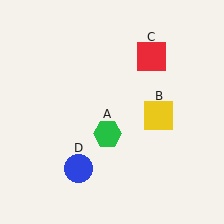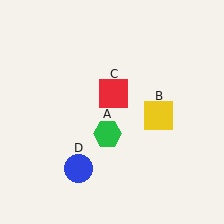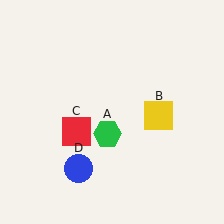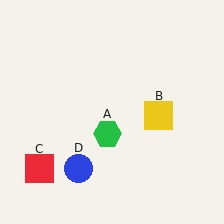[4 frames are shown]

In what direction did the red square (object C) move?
The red square (object C) moved down and to the left.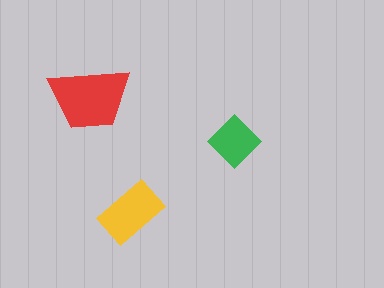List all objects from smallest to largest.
The green diamond, the yellow rectangle, the red trapezoid.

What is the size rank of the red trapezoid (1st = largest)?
1st.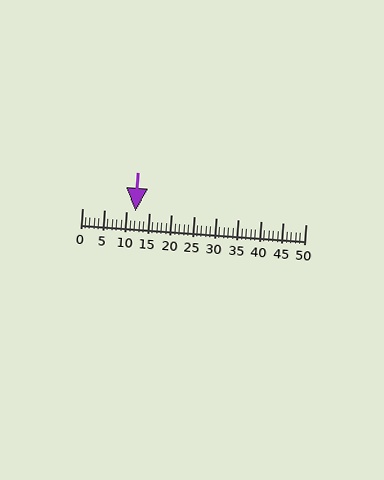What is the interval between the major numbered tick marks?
The major tick marks are spaced 5 units apart.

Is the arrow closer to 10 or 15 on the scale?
The arrow is closer to 10.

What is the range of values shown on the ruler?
The ruler shows values from 0 to 50.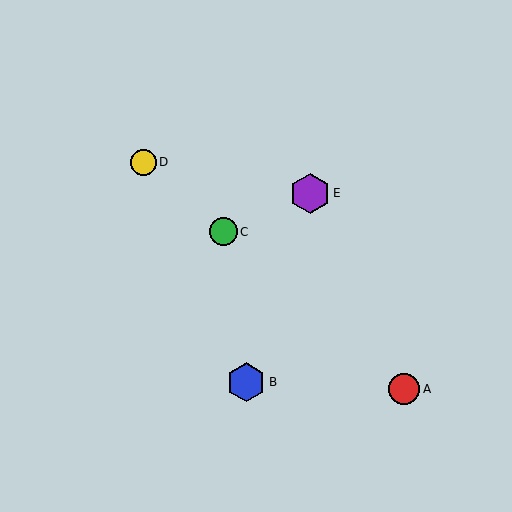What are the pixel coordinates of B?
Object B is at (246, 382).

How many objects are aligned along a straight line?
3 objects (A, C, D) are aligned along a straight line.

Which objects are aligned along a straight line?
Objects A, C, D are aligned along a straight line.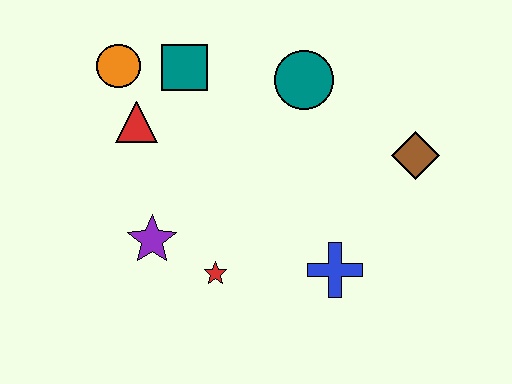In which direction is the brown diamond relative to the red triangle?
The brown diamond is to the right of the red triangle.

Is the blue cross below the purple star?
Yes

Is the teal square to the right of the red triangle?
Yes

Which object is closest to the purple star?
The red star is closest to the purple star.